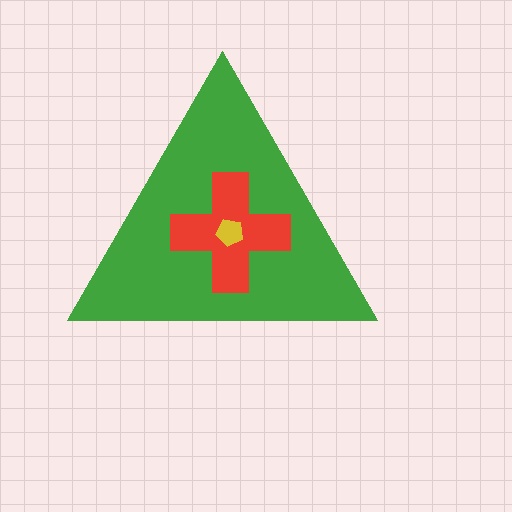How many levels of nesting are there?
3.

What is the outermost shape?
The green triangle.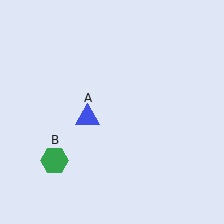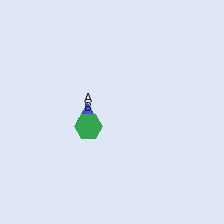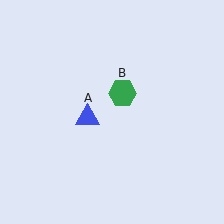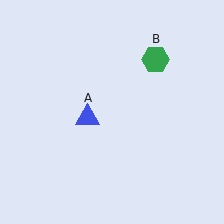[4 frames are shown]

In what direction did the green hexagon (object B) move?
The green hexagon (object B) moved up and to the right.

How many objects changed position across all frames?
1 object changed position: green hexagon (object B).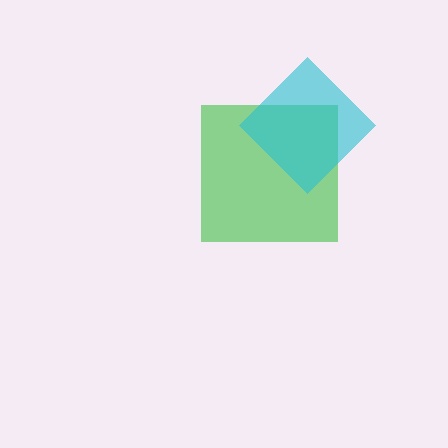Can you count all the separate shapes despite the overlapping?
Yes, there are 2 separate shapes.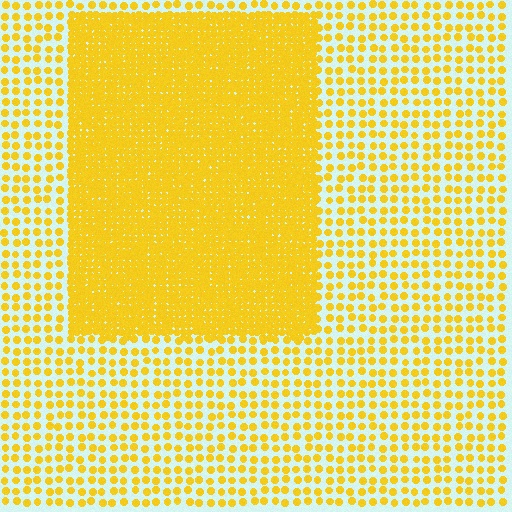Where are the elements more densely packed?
The elements are more densely packed inside the rectangle boundary.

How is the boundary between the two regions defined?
The boundary is defined by a change in element density (approximately 3.0x ratio). All elements are the same color, size, and shape.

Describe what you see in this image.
The image contains small yellow elements arranged at two different densities. A rectangle-shaped region is visible where the elements are more densely packed than the surrounding area.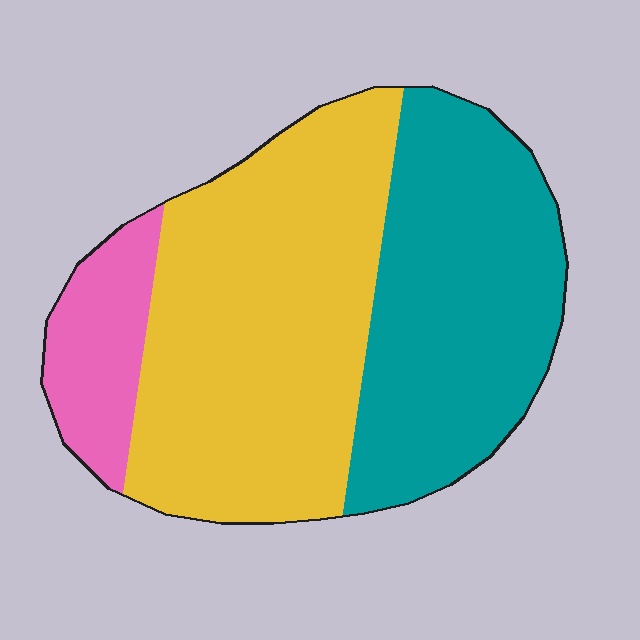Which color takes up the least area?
Pink, at roughly 10%.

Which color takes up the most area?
Yellow, at roughly 50%.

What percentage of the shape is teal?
Teal covers roughly 40% of the shape.